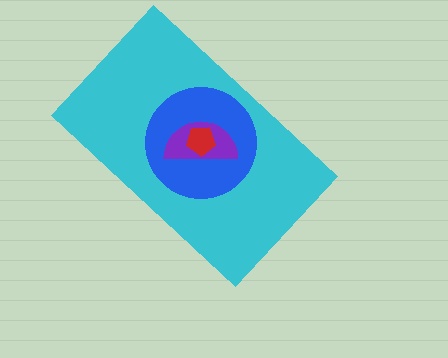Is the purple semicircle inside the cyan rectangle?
Yes.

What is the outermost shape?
The cyan rectangle.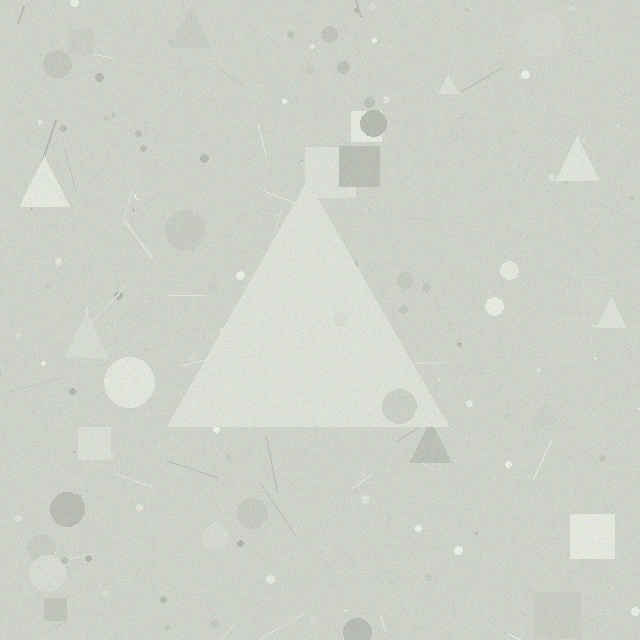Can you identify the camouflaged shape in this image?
The camouflaged shape is a triangle.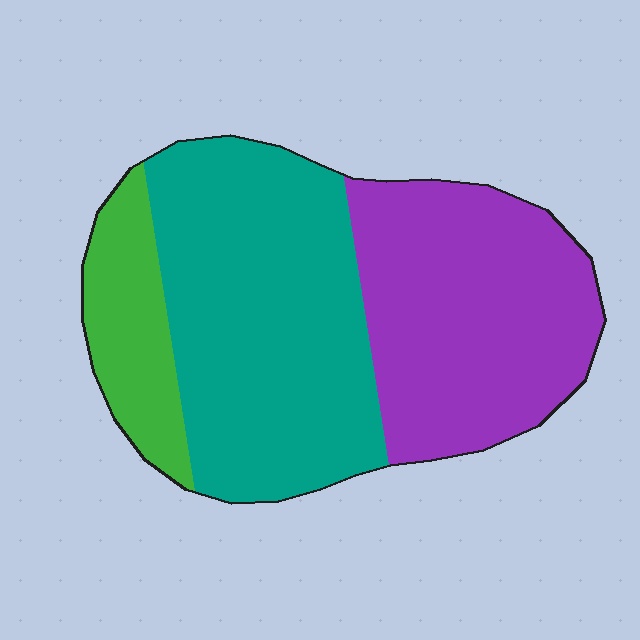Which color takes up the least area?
Green, at roughly 15%.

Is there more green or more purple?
Purple.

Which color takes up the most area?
Teal, at roughly 45%.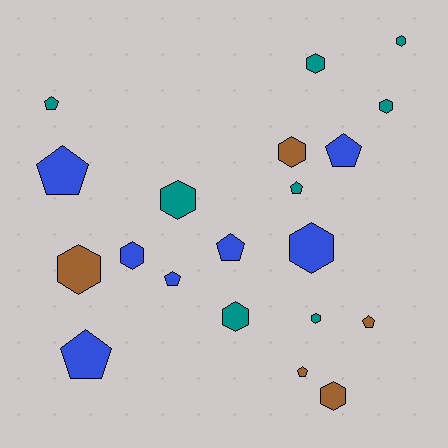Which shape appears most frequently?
Hexagon, with 11 objects.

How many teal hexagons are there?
There are 6 teal hexagons.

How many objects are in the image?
There are 20 objects.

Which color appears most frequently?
Teal, with 8 objects.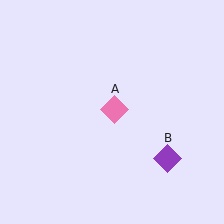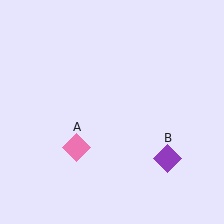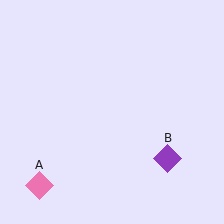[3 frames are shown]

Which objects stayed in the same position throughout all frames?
Purple diamond (object B) remained stationary.